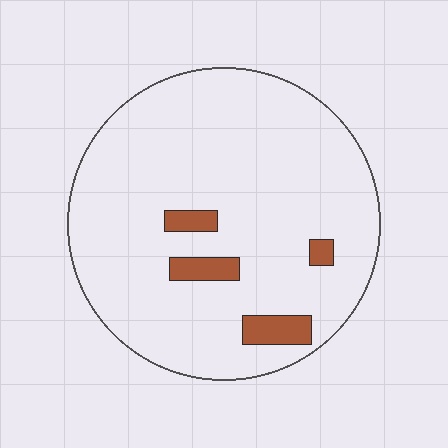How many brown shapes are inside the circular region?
4.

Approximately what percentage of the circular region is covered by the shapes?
Approximately 5%.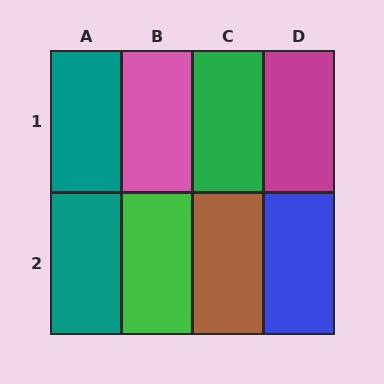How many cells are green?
2 cells are green.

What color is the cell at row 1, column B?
Pink.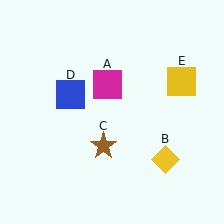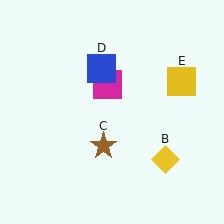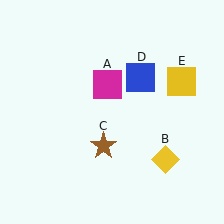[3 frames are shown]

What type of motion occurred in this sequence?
The blue square (object D) rotated clockwise around the center of the scene.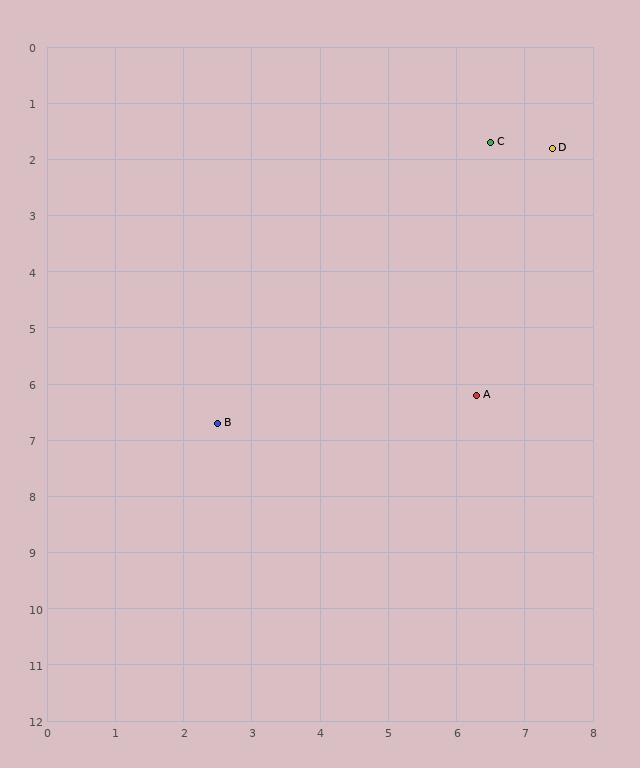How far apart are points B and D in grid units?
Points B and D are about 6.9 grid units apart.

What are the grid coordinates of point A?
Point A is at approximately (6.3, 6.2).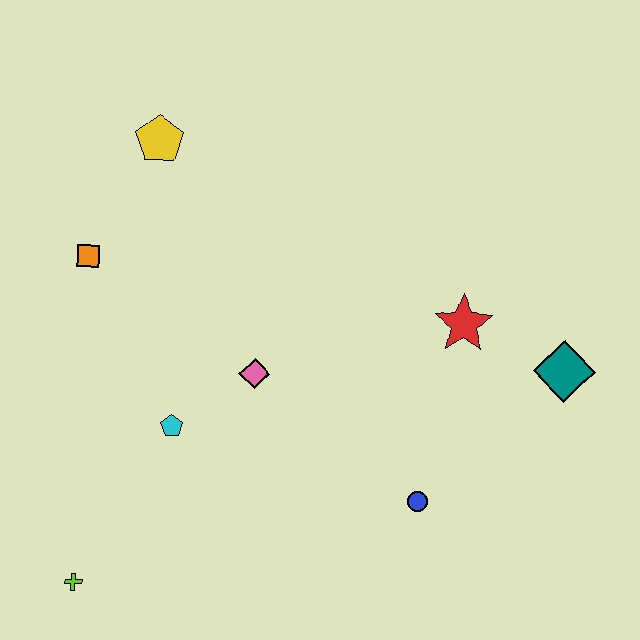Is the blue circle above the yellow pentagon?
No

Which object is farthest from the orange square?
The teal diamond is farthest from the orange square.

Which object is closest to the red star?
The teal diamond is closest to the red star.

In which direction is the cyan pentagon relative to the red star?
The cyan pentagon is to the left of the red star.